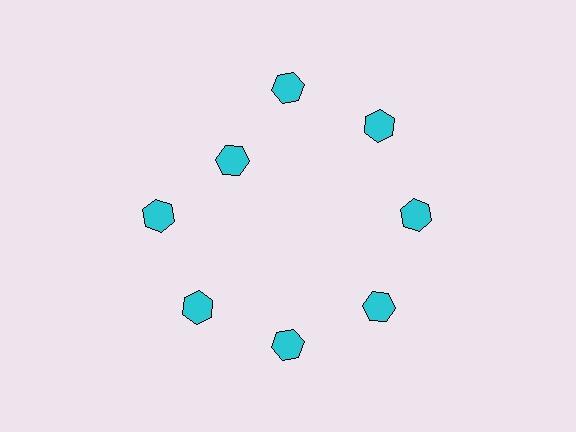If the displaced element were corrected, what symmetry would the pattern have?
It would have 8-fold rotational symmetry — the pattern would map onto itself every 45 degrees.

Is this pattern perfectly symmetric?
No. The 8 cyan hexagons are arranged in a ring, but one element near the 10 o'clock position is pulled inward toward the center, breaking the 8-fold rotational symmetry.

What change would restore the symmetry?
The symmetry would be restored by moving it outward, back onto the ring so that all 8 hexagons sit at equal angles and equal distance from the center.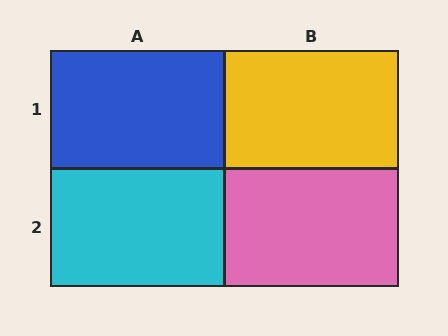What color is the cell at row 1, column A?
Blue.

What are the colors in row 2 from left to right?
Cyan, pink.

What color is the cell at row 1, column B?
Yellow.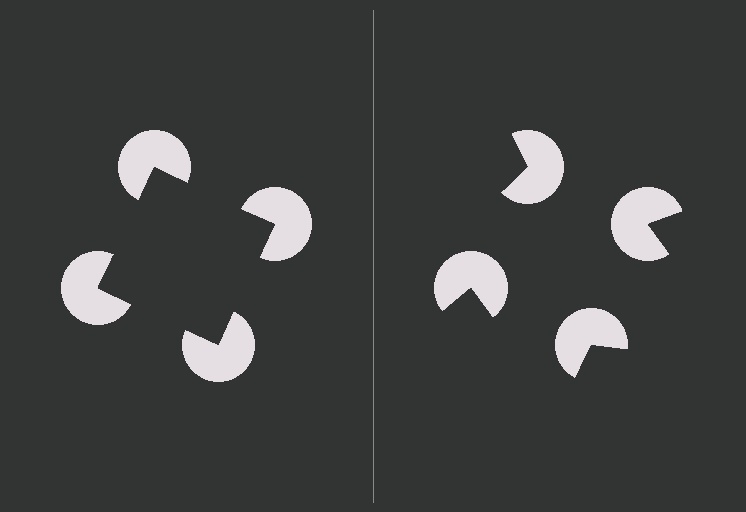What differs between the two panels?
The pac-man discs are positioned identically on both sides; only the wedge orientations differ. On the left they align to a square; on the right they are misaligned.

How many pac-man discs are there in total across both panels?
8 — 4 on each side.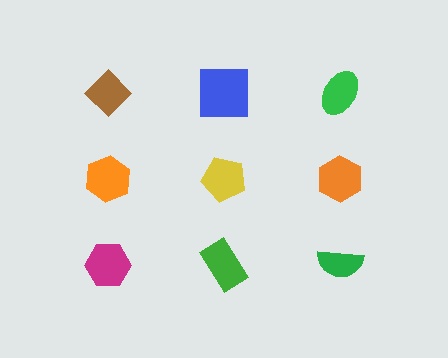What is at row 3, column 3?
A green semicircle.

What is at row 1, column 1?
A brown diamond.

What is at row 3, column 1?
A magenta hexagon.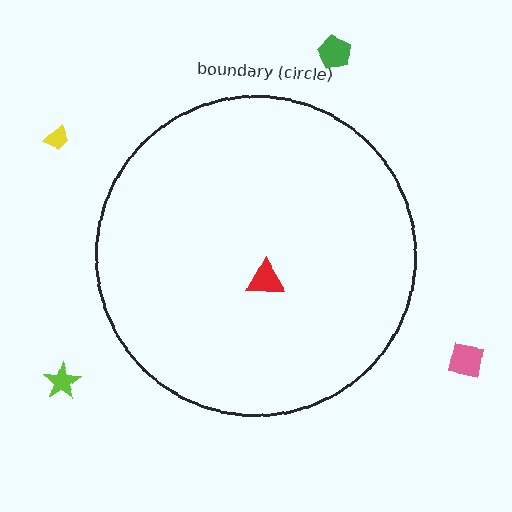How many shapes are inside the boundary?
1 inside, 4 outside.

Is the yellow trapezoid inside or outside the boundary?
Outside.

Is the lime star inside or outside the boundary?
Outside.